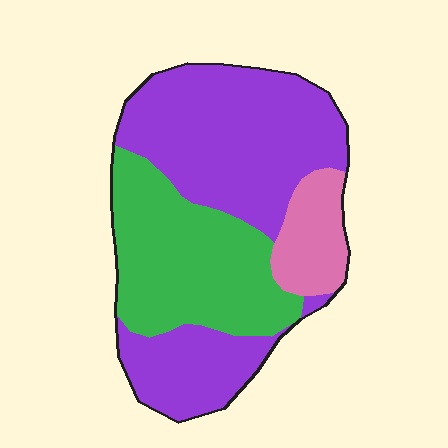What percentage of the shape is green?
Green takes up about one third (1/3) of the shape.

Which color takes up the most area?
Purple, at roughly 55%.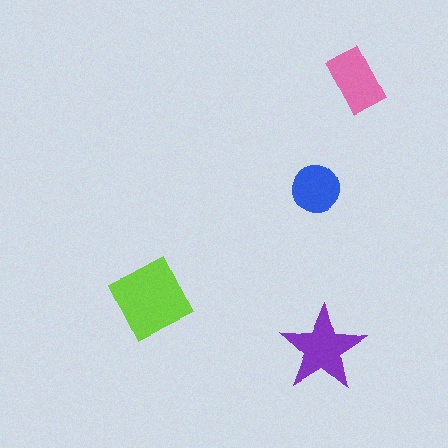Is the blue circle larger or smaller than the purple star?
Smaller.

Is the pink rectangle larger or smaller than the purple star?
Smaller.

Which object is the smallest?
The blue circle.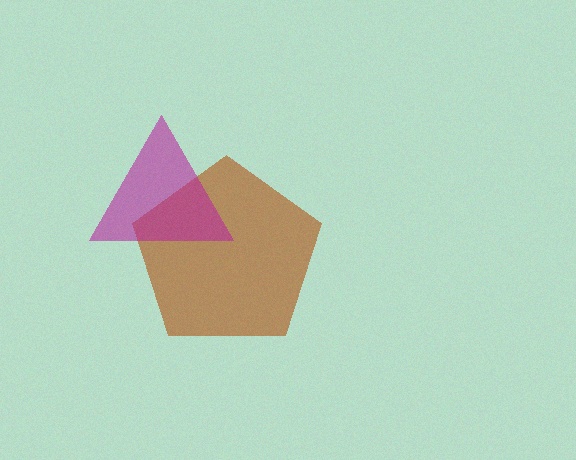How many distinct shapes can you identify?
There are 2 distinct shapes: a brown pentagon, a magenta triangle.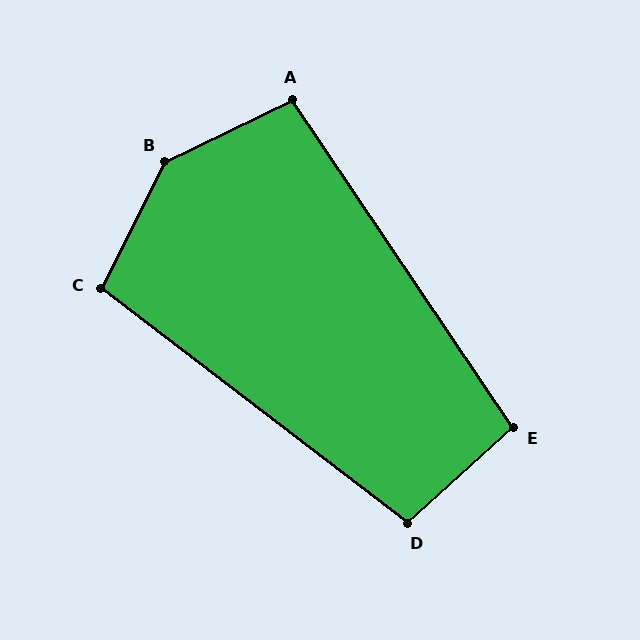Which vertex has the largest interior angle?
B, at approximately 143 degrees.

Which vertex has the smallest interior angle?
E, at approximately 98 degrees.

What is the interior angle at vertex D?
Approximately 101 degrees (obtuse).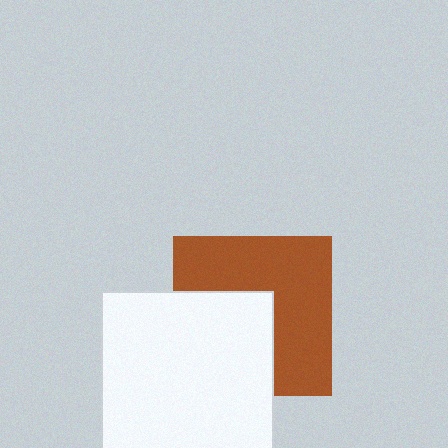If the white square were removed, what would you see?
You would see the complete brown square.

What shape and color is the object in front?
The object in front is a white square.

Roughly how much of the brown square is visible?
About half of it is visible (roughly 59%).